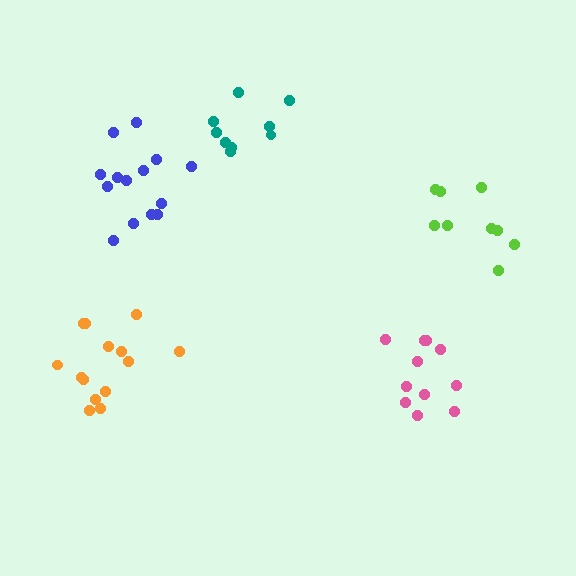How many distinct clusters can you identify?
There are 5 distinct clusters.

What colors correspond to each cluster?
The clusters are colored: teal, orange, lime, pink, blue.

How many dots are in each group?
Group 1: 9 dots, Group 2: 14 dots, Group 3: 9 dots, Group 4: 11 dots, Group 5: 14 dots (57 total).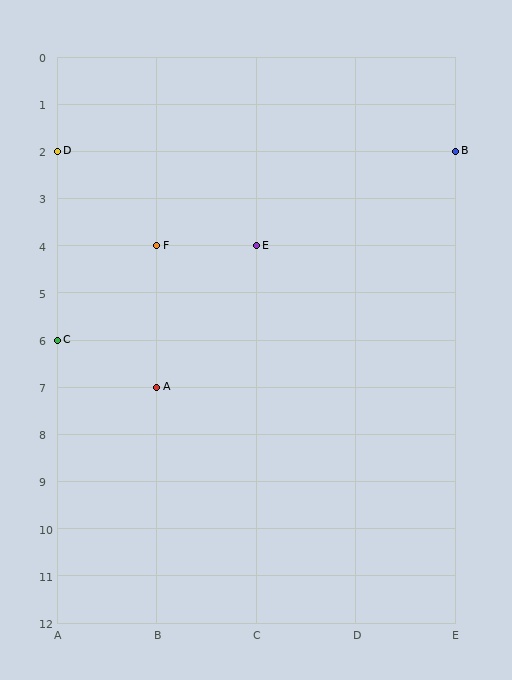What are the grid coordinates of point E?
Point E is at grid coordinates (C, 4).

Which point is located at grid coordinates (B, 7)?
Point A is at (B, 7).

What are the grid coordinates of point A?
Point A is at grid coordinates (B, 7).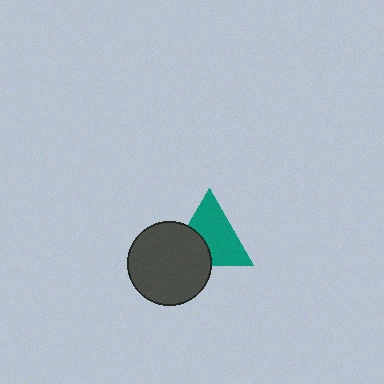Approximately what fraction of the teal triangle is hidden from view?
Roughly 34% of the teal triangle is hidden behind the dark gray circle.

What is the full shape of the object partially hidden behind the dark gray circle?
The partially hidden object is a teal triangle.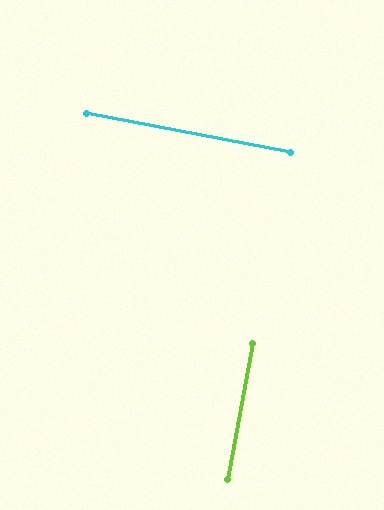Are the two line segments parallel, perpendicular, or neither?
Perpendicular — they meet at approximately 90°.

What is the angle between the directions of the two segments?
Approximately 90 degrees.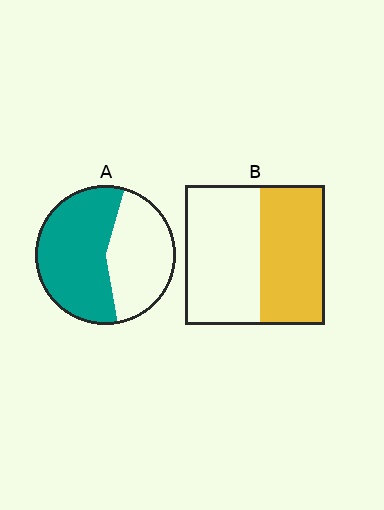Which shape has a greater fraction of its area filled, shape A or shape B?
Shape A.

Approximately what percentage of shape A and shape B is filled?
A is approximately 55% and B is approximately 45%.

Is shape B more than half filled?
Roughly half.